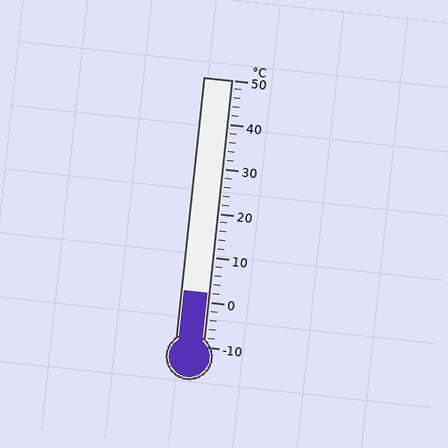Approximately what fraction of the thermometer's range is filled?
The thermometer is filled to approximately 20% of its range.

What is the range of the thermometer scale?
The thermometer scale ranges from -10°C to 50°C.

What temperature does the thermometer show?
The thermometer shows approximately 2°C.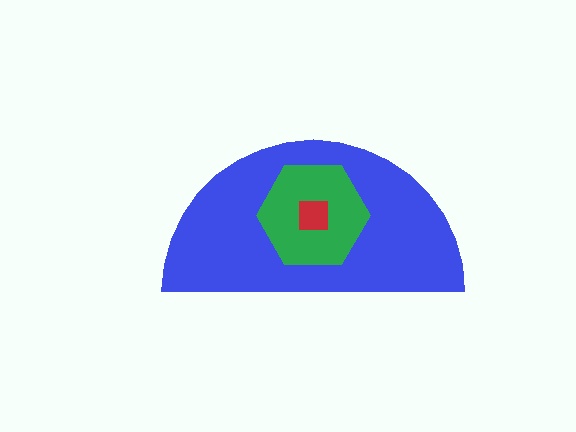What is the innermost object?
The red square.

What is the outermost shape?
The blue semicircle.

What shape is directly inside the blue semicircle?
The green hexagon.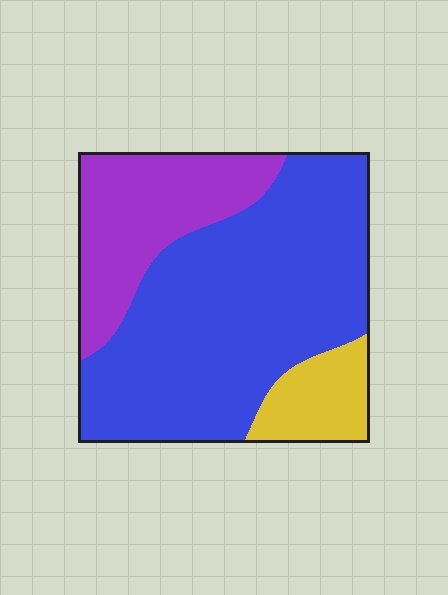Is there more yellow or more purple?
Purple.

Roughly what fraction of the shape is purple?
Purple covers about 25% of the shape.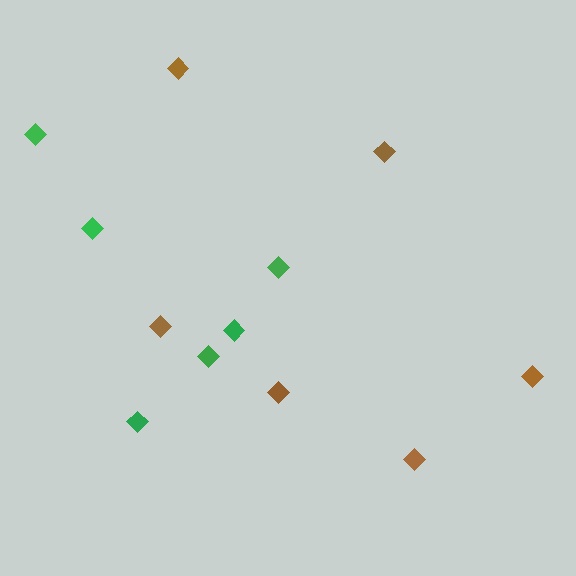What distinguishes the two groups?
There are 2 groups: one group of brown diamonds (6) and one group of green diamonds (6).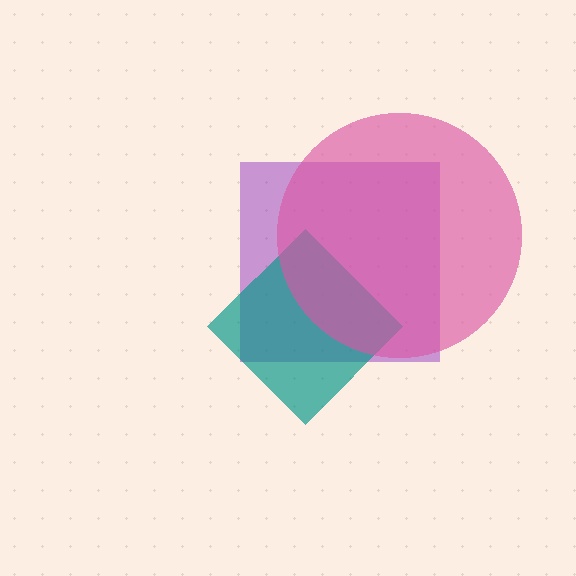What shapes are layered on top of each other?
The layered shapes are: a purple square, a teal diamond, a pink circle.